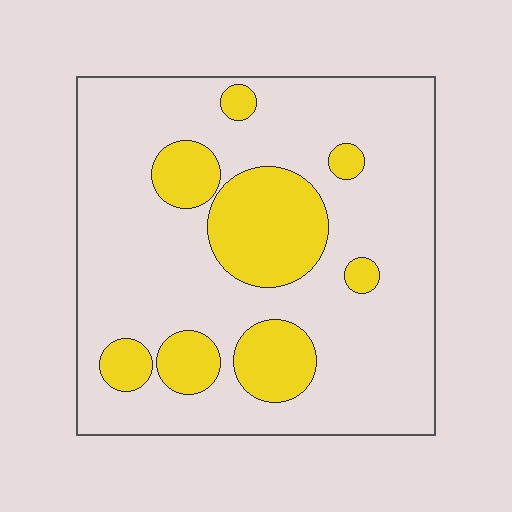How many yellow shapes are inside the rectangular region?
8.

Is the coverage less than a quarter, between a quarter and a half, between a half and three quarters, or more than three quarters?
Less than a quarter.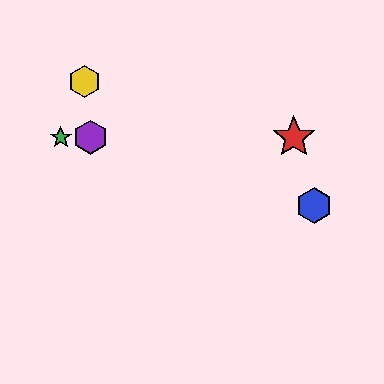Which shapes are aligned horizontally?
The red star, the green star, the purple hexagon are aligned horizontally.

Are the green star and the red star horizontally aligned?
Yes, both are at y≈137.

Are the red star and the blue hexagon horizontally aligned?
No, the red star is at y≈137 and the blue hexagon is at y≈206.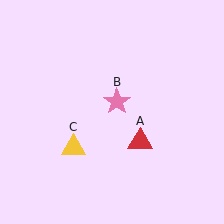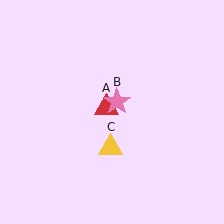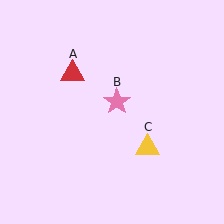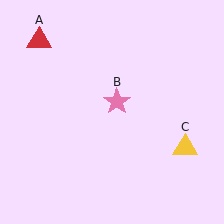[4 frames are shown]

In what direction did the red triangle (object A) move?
The red triangle (object A) moved up and to the left.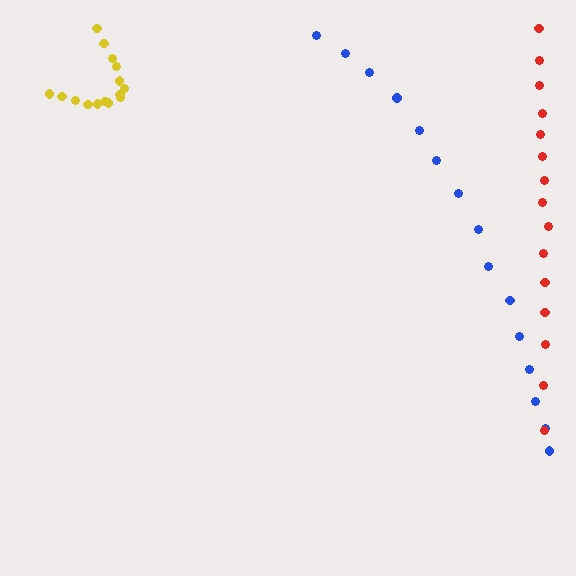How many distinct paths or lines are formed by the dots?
There are 3 distinct paths.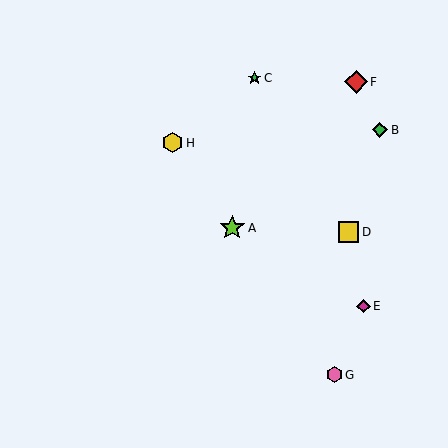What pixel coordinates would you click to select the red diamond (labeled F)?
Click at (356, 82) to select the red diamond F.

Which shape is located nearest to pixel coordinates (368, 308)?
The magenta diamond (labeled E) at (364, 306) is nearest to that location.